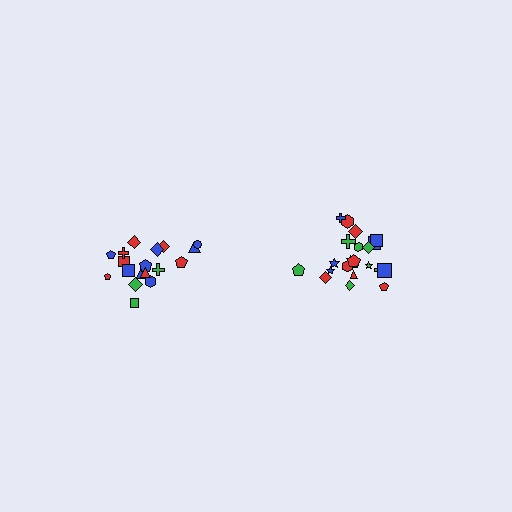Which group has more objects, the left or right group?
The right group.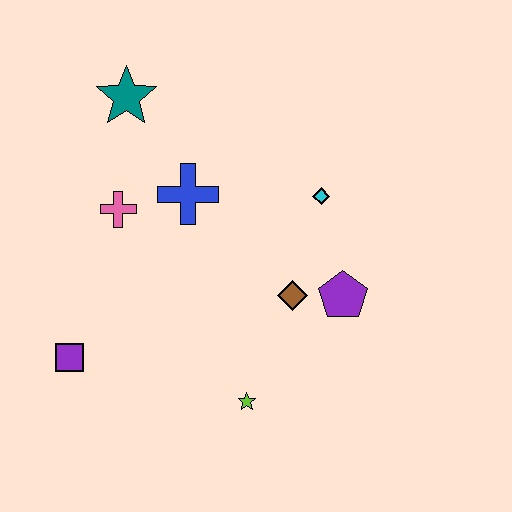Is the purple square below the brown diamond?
Yes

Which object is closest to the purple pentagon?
The brown diamond is closest to the purple pentagon.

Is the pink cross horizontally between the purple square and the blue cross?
Yes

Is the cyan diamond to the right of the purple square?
Yes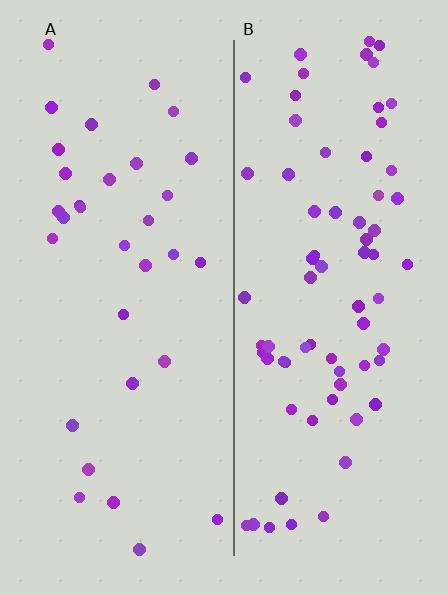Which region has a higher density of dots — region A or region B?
B (the right).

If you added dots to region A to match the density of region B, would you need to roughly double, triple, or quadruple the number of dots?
Approximately double.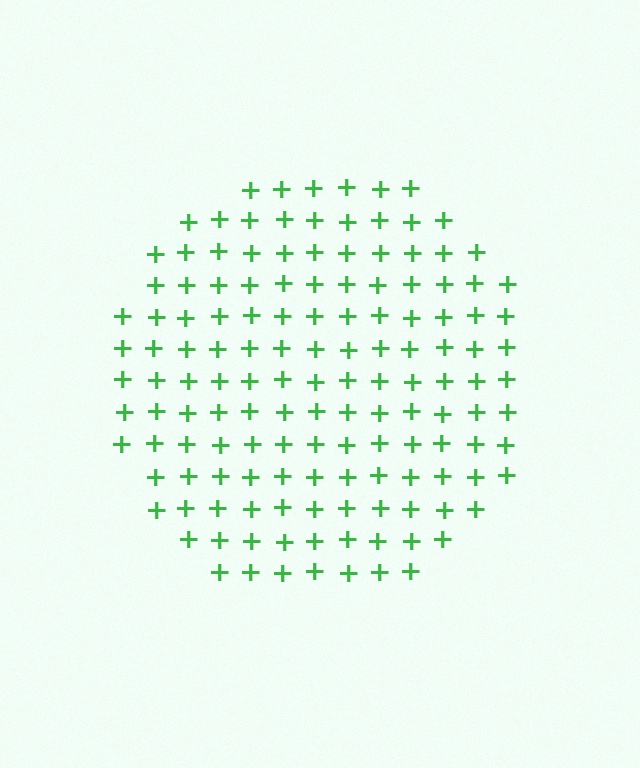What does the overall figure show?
The overall figure shows a circle.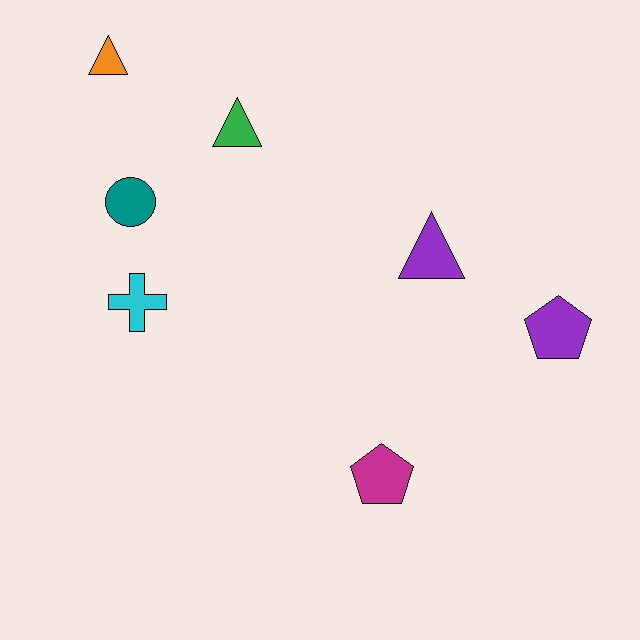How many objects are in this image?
There are 7 objects.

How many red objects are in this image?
There are no red objects.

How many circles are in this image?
There is 1 circle.